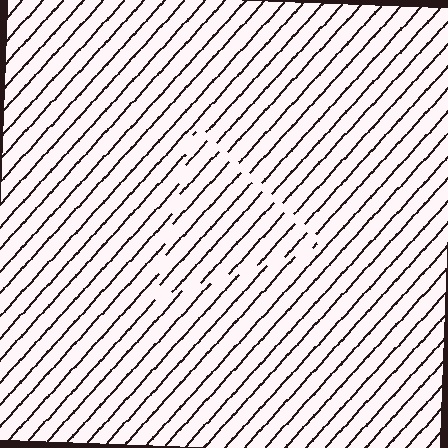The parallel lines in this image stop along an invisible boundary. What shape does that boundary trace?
An illusory triangle. The interior of the shape contains the same grating, shifted by half a period — the contour is defined by the phase discontinuity where line-ends from the inner and outer gratings abut.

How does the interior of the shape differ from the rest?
The interior of the shape contains the same grating, shifted by half a period — the contour is defined by the phase discontinuity where line-ends from the inner and outer gratings abut.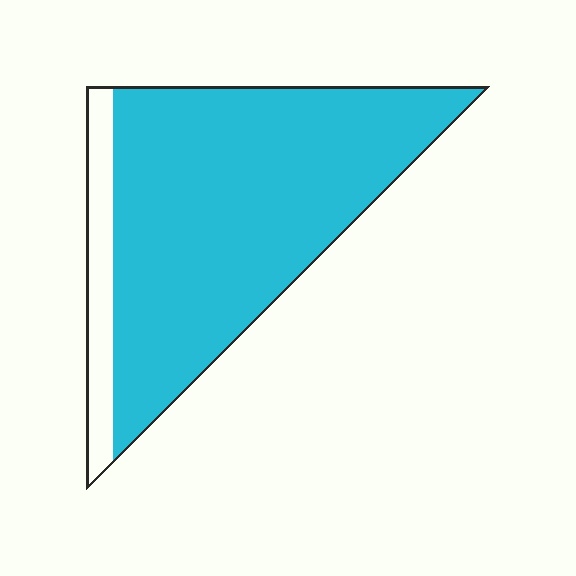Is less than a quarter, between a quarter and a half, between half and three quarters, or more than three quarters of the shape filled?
More than three quarters.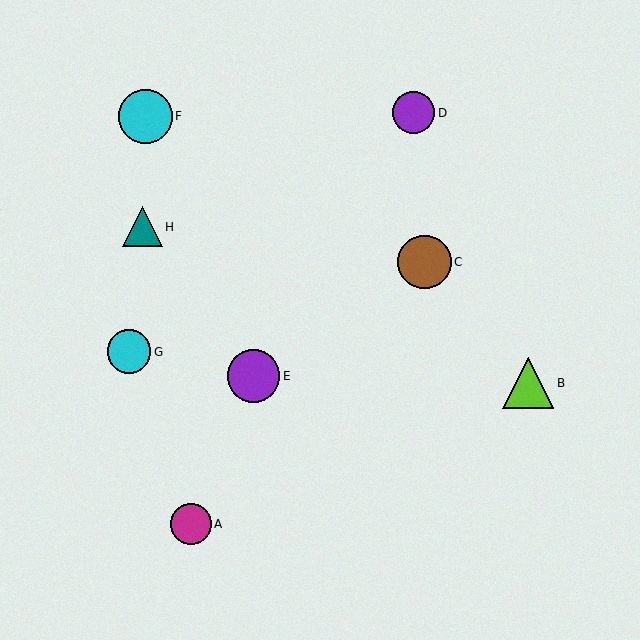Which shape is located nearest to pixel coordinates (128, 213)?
The teal triangle (labeled H) at (142, 227) is nearest to that location.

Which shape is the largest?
The cyan circle (labeled F) is the largest.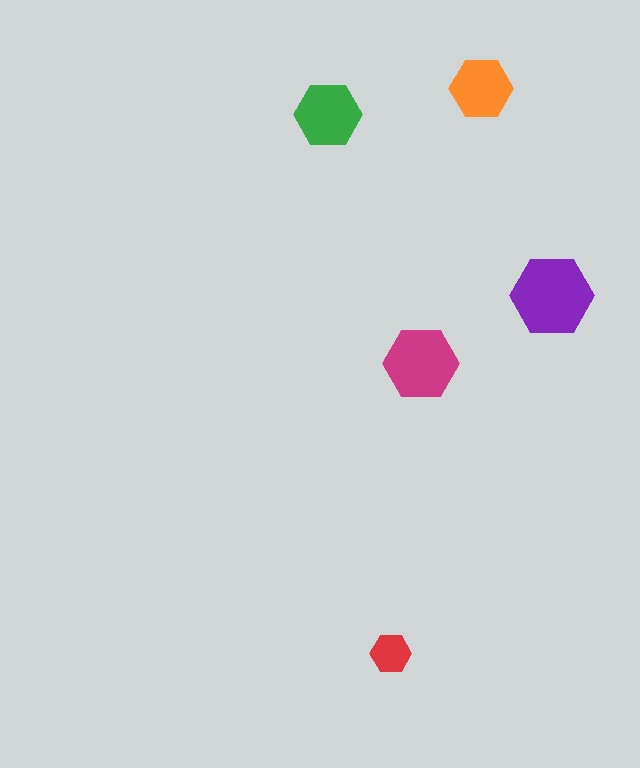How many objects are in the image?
There are 5 objects in the image.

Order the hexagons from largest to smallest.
the purple one, the magenta one, the green one, the orange one, the red one.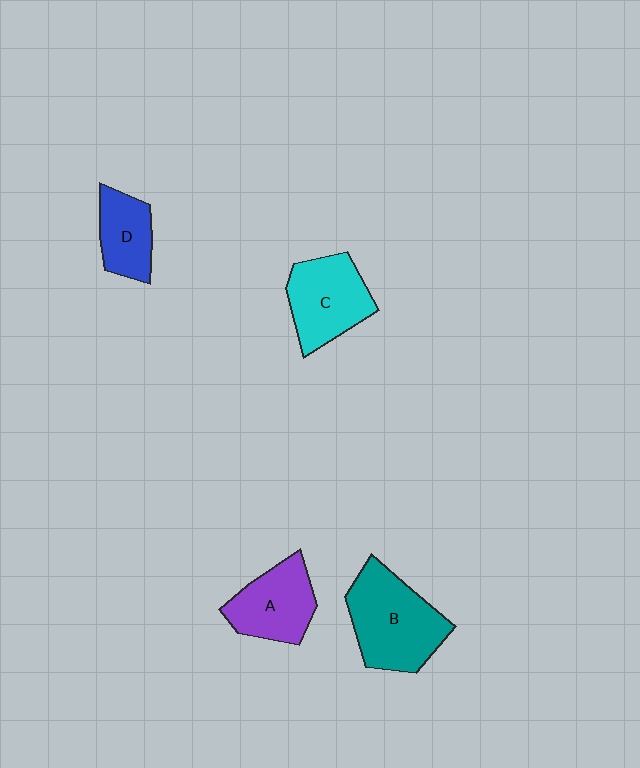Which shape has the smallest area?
Shape D (blue).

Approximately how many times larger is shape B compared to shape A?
Approximately 1.4 times.